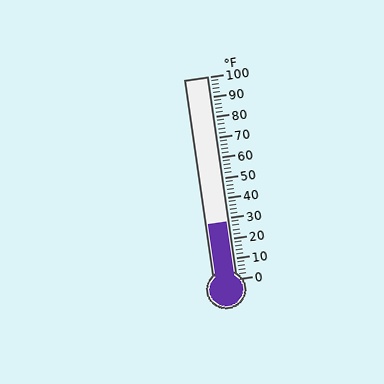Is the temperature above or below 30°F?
The temperature is below 30°F.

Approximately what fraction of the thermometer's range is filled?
The thermometer is filled to approximately 30% of its range.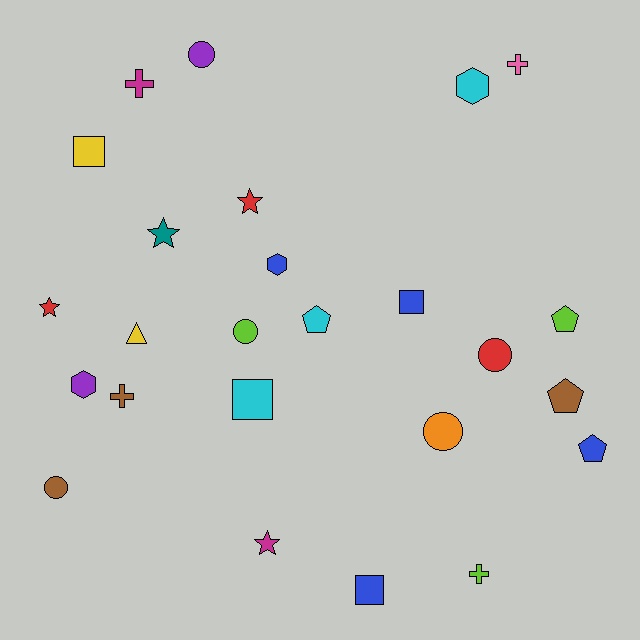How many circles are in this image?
There are 5 circles.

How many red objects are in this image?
There are 3 red objects.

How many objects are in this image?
There are 25 objects.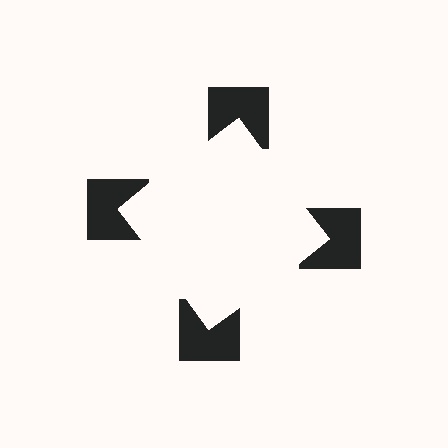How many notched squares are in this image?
There are 4 — one at each vertex of the illusory square.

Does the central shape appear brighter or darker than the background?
It typically appears slightly brighter than the background, even though no actual brightness change is drawn.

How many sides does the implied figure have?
4 sides.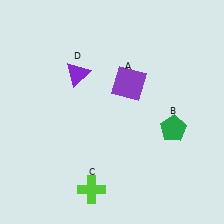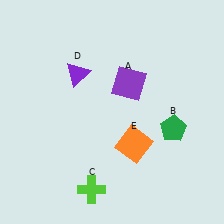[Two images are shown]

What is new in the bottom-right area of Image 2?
An orange square (E) was added in the bottom-right area of Image 2.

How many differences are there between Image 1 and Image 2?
There is 1 difference between the two images.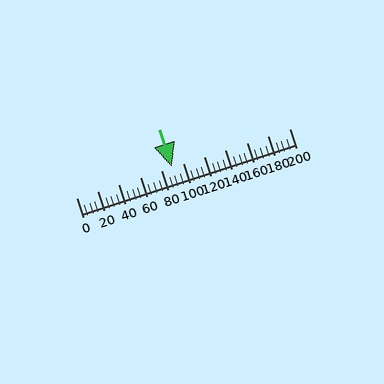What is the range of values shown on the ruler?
The ruler shows values from 0 to 200.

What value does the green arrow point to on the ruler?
The green arrow points to approximately 90.